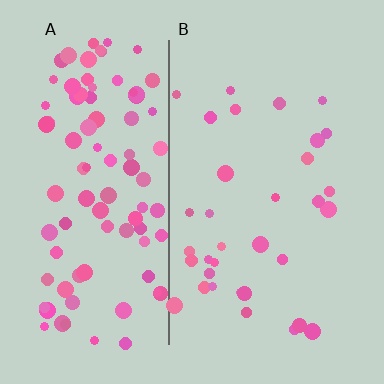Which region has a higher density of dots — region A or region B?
A (the left).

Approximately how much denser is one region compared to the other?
Approximately 2.9× — region A over region B.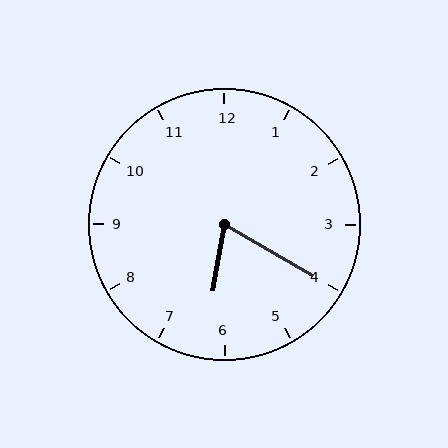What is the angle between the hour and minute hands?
Approximately 70 degrees.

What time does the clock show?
6:20.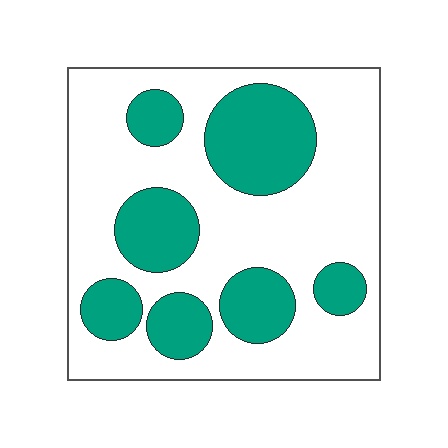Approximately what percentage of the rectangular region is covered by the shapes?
Approximately 30%.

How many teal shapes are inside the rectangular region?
7.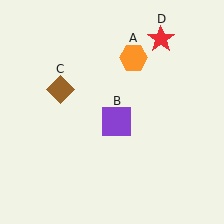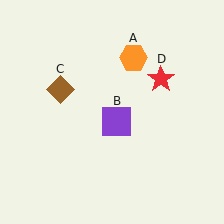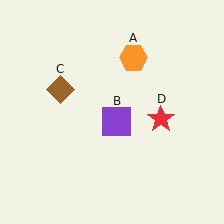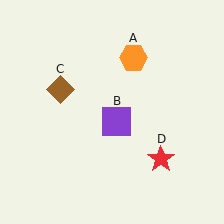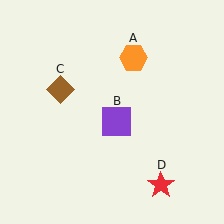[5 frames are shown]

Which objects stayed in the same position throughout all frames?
Orange hexagon (object A) and purple square (object B) and brown diamond (object C) remained stationary.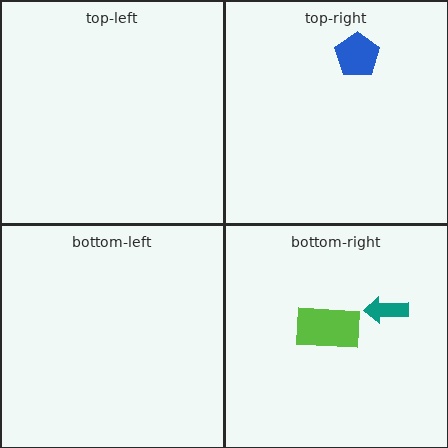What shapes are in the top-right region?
The blue pentagon.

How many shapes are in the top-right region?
1.